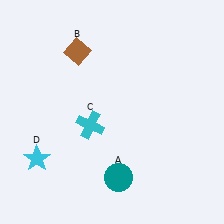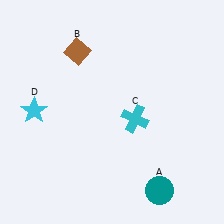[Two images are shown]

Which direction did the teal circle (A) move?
The teal circle (A) moved right.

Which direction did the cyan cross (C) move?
The cyan cross (C) moved right.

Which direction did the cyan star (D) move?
The cyan star (D) moved up.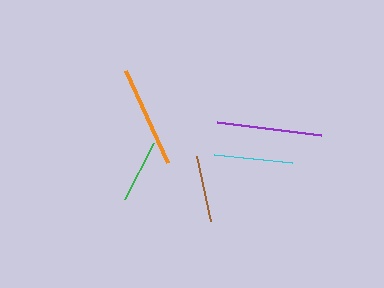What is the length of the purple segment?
The purple segment is approximately 105 pixels long.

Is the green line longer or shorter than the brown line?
The brown line is longer than the green line.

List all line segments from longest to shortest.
From longest to shortest: purple, orange, cyan, brown, green.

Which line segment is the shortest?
The green line is the shortest at approximately 63 pixels.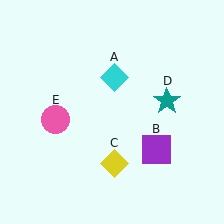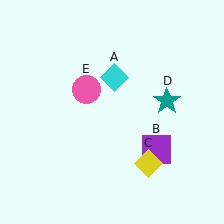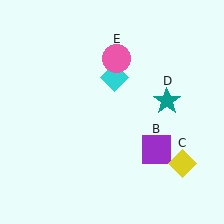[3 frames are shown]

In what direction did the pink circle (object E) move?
The pink circle (object E) moved up and to the right.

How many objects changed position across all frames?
2 objects changed position: yellow diamond (object C), pink circle (object E).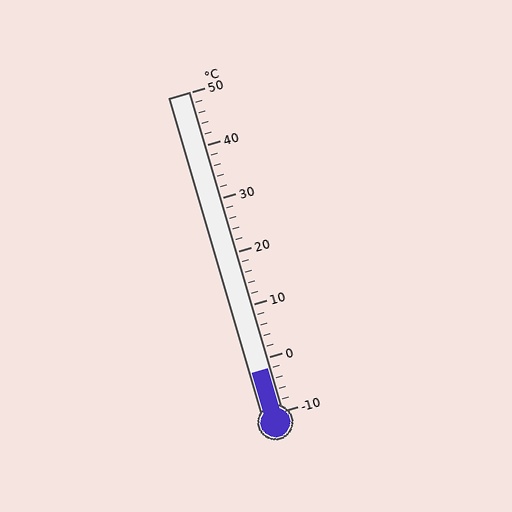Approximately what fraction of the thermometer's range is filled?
The thermometer is filled to approximately 15% of its range.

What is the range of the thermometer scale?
The thermometer scale ranges from -10°C to 50°C.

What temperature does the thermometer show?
The thermometer shows approximately -2°C.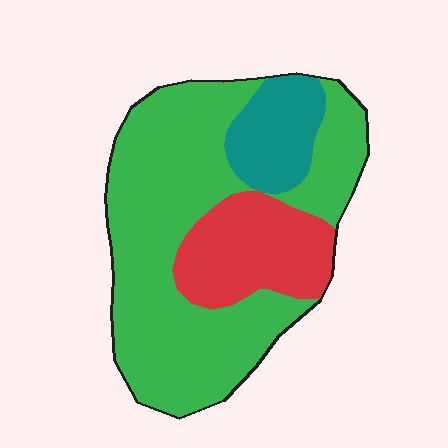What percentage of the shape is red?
Red covers around 20% of the shape.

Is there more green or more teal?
Green.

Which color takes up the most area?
Green, at roughly 65%.